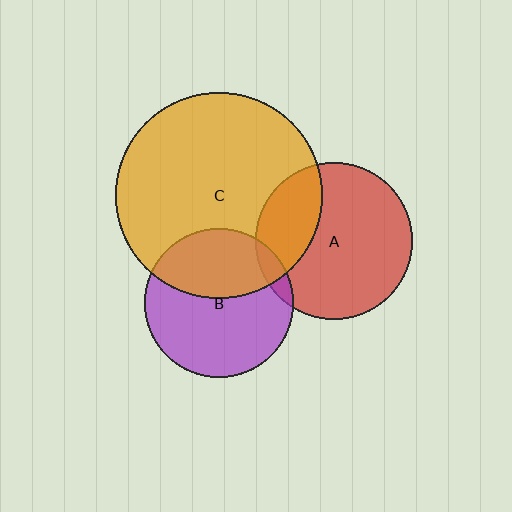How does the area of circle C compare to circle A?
Approximately 1.8 times.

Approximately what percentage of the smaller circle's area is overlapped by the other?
Approximately 5%.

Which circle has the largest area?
Circle C (orange).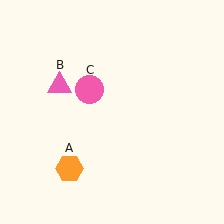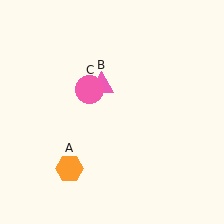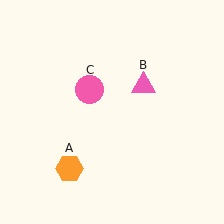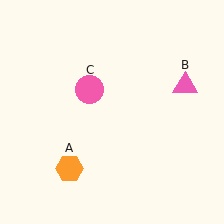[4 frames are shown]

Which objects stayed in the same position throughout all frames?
Orange hexagon (object A) and pink circle (object C) remained stationary.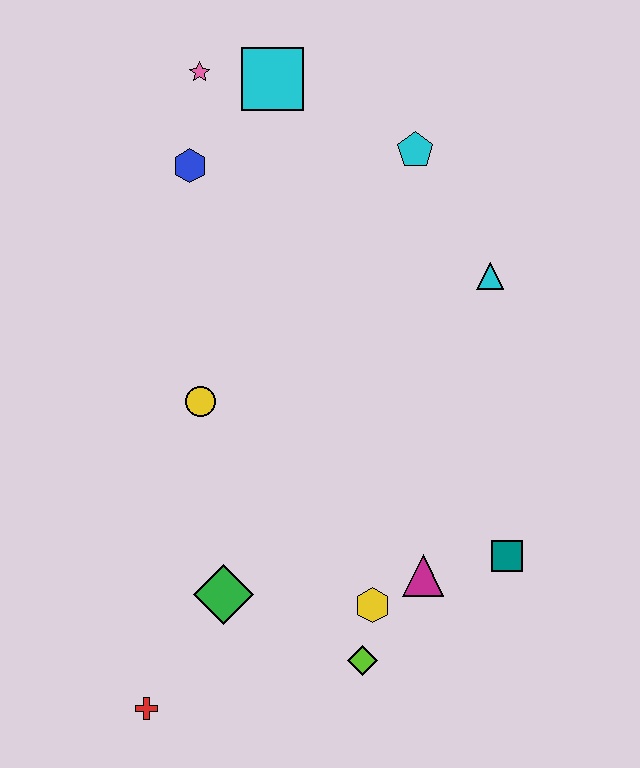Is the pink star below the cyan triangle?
No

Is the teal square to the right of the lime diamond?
Yes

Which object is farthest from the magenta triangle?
The pink star is farthest from the magenta triangle.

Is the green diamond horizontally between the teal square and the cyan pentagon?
No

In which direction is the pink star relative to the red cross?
The pink star is above the red cross.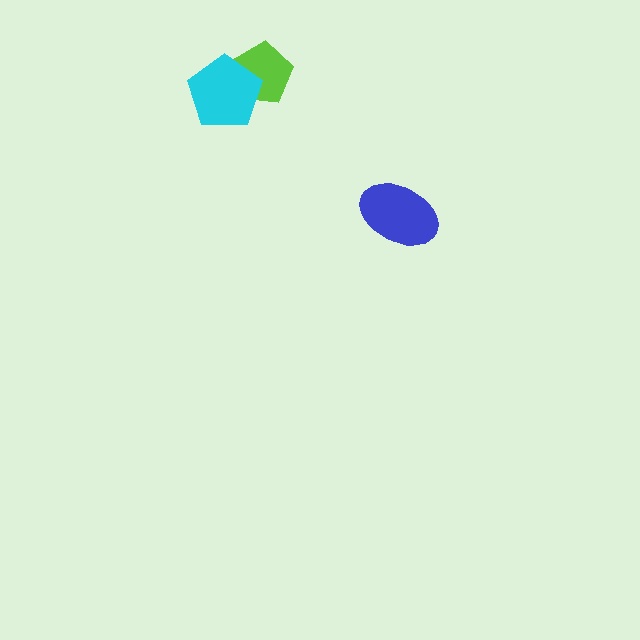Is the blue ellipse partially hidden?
No, no other shape covers it.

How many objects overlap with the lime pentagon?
1 object overlaps with the lime pentagon.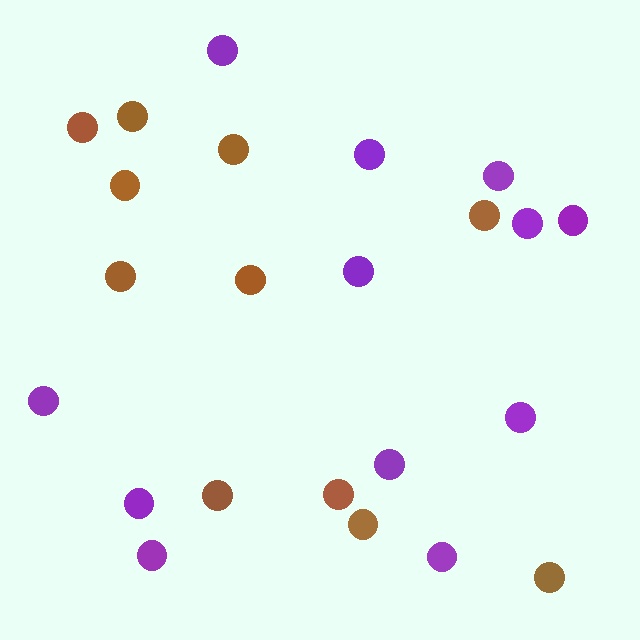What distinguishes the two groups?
There are 2 groups: one group of brown circles (11) and one group of purple circles (12).